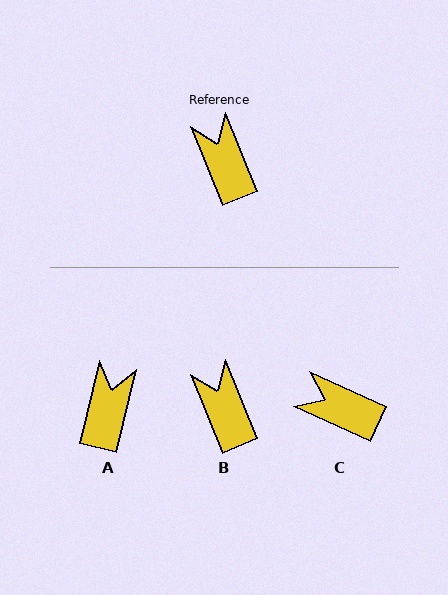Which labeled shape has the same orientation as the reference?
B.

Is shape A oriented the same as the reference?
No, it is off by about 35 degrees.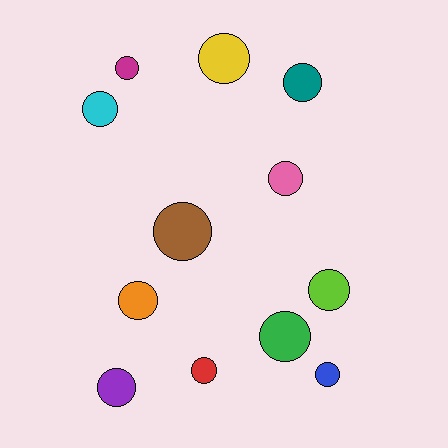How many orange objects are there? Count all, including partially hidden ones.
There is 1 orange object.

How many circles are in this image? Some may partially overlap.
There are 12 circles.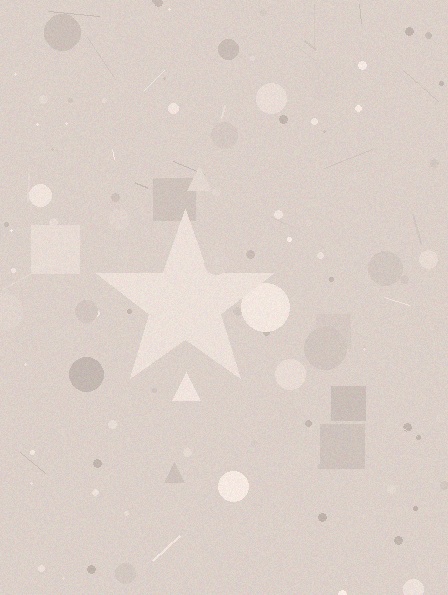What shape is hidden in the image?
A star is hidden in the image.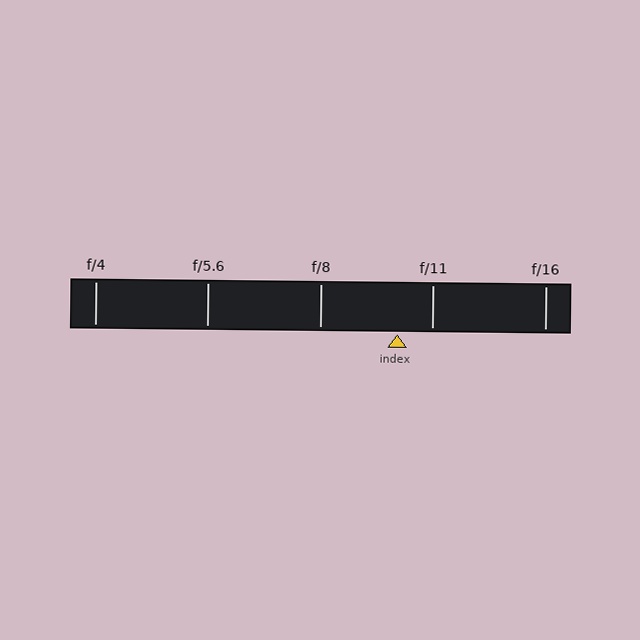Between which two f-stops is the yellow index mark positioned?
The index mark is between f/8 and f/11.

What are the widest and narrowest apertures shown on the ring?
The widest aperture shown is f/4 and the narrowest is f/16.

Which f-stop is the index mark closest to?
The index mark is closest to f/11.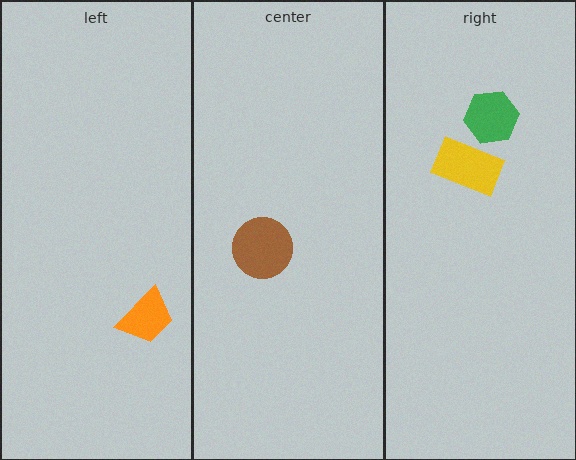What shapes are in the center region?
The brown circle.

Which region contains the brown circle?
The center region.